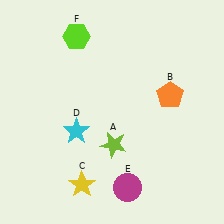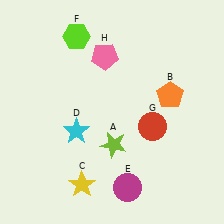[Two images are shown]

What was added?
A red circle (G), a pink pentagon (H) were added in Image 2.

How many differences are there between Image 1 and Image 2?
There are 2 differences between the two images.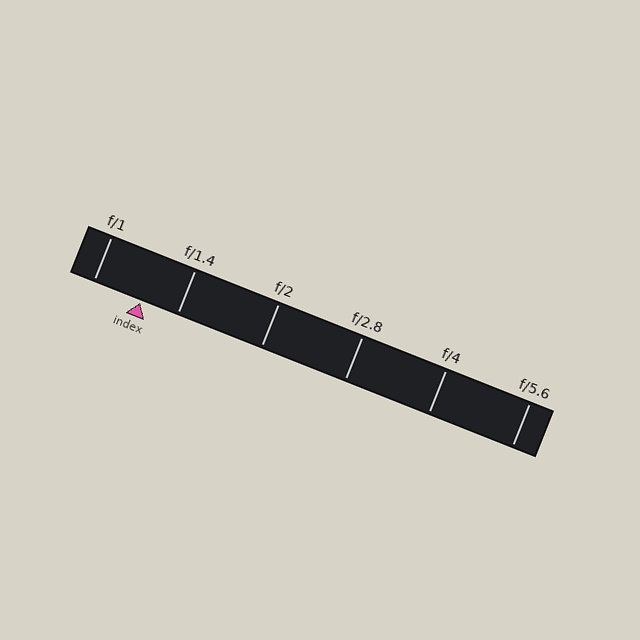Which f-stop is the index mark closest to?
The index mark is closest to f/1.4.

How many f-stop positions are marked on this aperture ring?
There are 6 f-stop positions marked.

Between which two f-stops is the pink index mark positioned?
The index mark is between f/1 and f/1.4.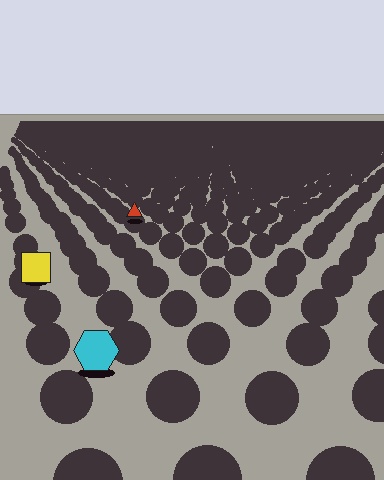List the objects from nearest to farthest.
From nearest to farthest: the cyan hexagon, the yellow square, the red triangle.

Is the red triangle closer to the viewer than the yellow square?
No. The yellow square is closer — you can tell from the texture gradient: the ground texture is coarser near it.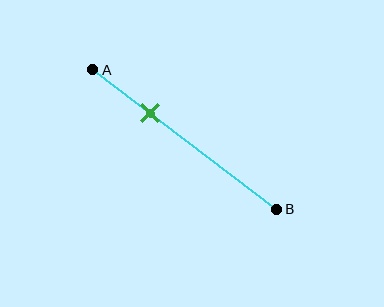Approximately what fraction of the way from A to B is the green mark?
The green mark is approximately 30% of the way from A to B.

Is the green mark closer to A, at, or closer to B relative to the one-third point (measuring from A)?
The green mark is approximately at the one-third point of segment AB.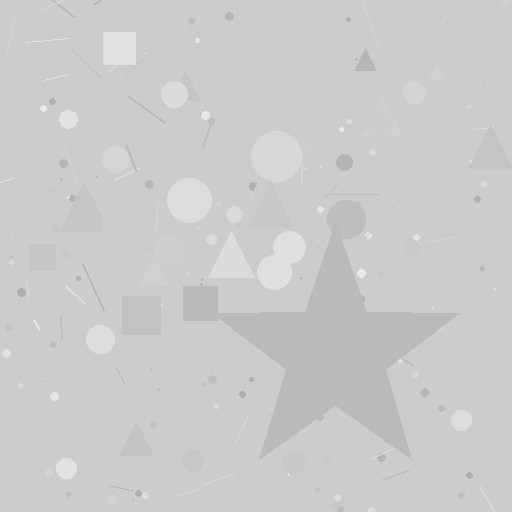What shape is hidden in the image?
A star is hidden in the image.